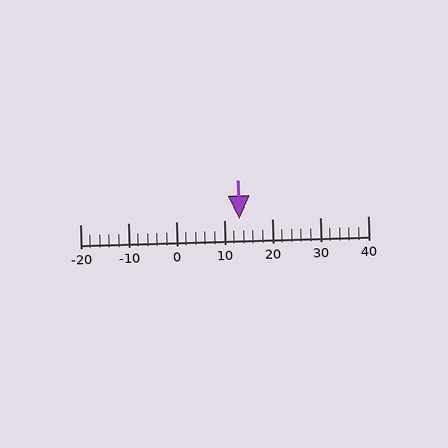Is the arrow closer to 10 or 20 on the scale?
The arrow is closer to 10.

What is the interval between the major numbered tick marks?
The major tick marks are spaced 10 units apart.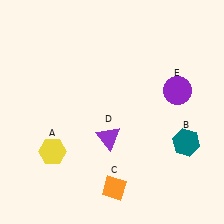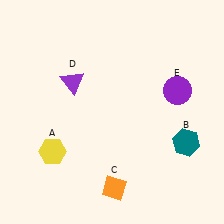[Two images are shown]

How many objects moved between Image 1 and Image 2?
1 object moved between the two images.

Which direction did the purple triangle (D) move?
The purple triangle (D) moved up.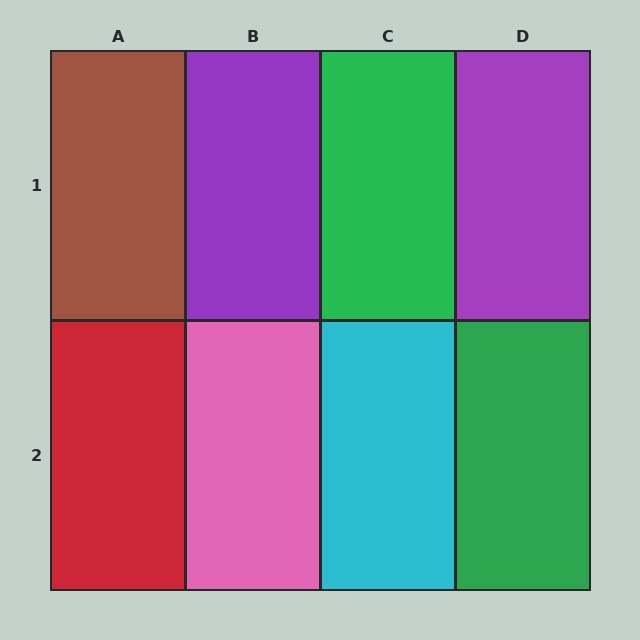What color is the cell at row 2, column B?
Pink.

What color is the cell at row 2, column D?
Green.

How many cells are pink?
1 cell is pink.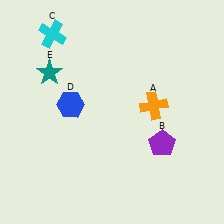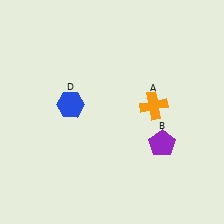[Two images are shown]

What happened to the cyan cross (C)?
The cyan cross (C) was removed in Image 2. It was in the top-left area of Image 1.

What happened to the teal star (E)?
The teal star (E) was removed in Image 2. It was in the top-left area of Image 1.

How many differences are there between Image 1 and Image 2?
There are 2 differences between the two images.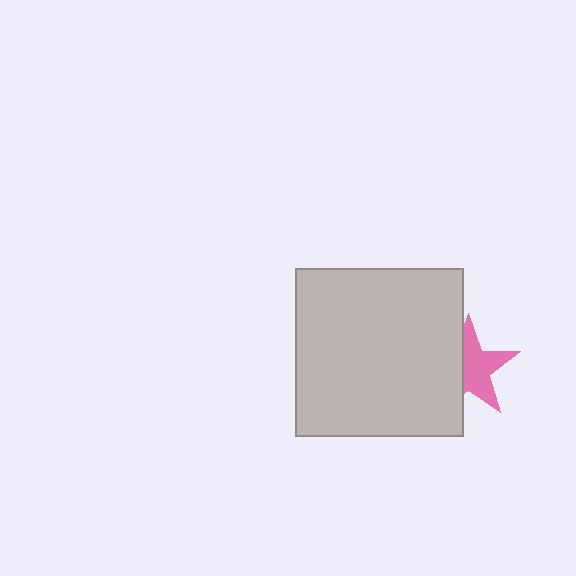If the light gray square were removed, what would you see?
You would see the complete pink star.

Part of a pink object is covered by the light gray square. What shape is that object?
It is a star.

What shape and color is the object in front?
The object in front is a light gray square.